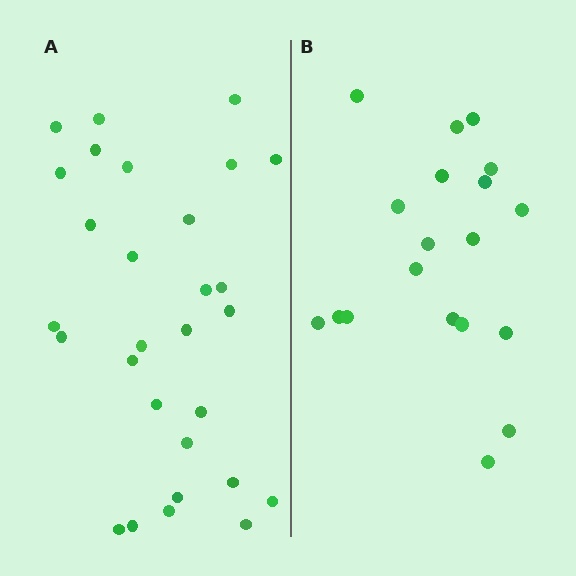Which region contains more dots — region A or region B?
Region A (the left region) has more dots.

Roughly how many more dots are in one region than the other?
Region A has roughly 10 or so more dots than region B.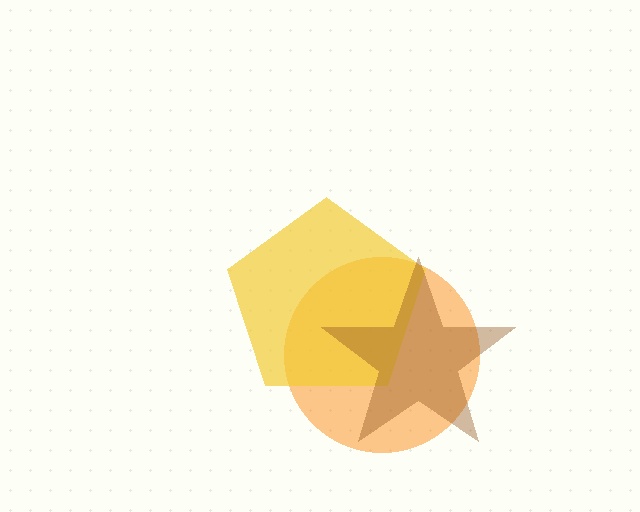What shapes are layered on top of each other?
The layered shapes are: an orange circle, a yellow pentagon, a brown star.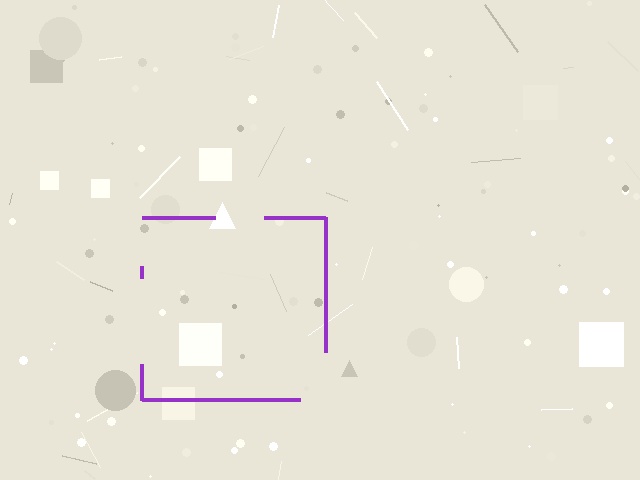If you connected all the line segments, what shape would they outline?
They would outline a square.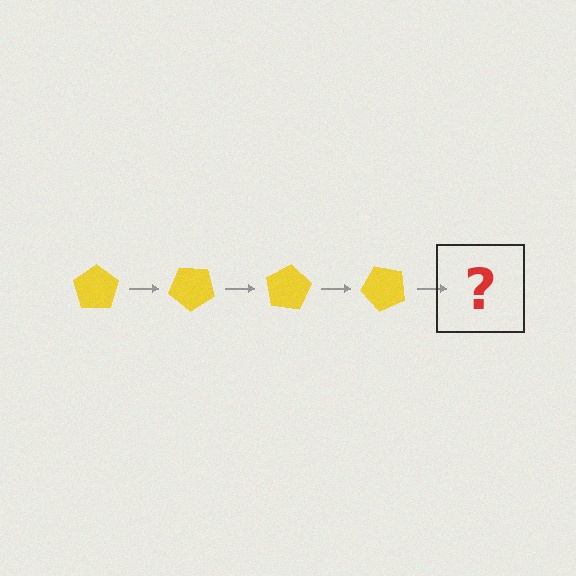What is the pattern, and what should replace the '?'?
The pattern is that the pentagon rotates 40 degrees each step. The '?' should be a yellow pentagon rotated 160 degrees.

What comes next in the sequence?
The next element should be a yellow pentagon rotated 160 degrees.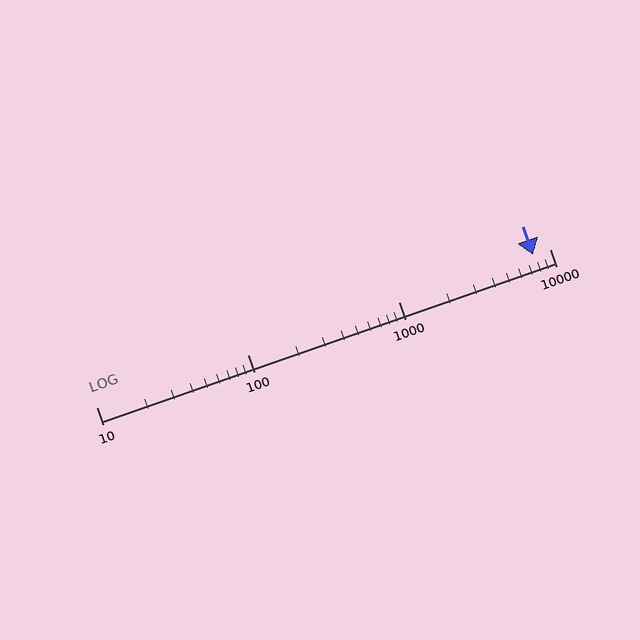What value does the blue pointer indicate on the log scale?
The pointer indicates approximately 7800.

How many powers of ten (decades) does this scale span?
The scale spans 3 decades, from 10 to 10000.